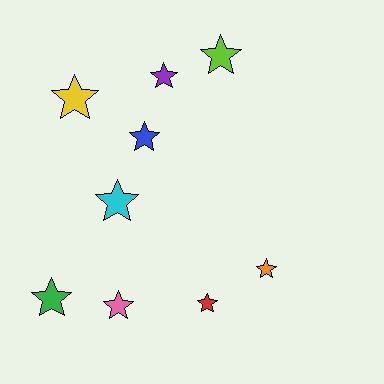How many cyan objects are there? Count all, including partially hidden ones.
There is 1 cyan object.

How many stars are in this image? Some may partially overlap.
There are 9 stars.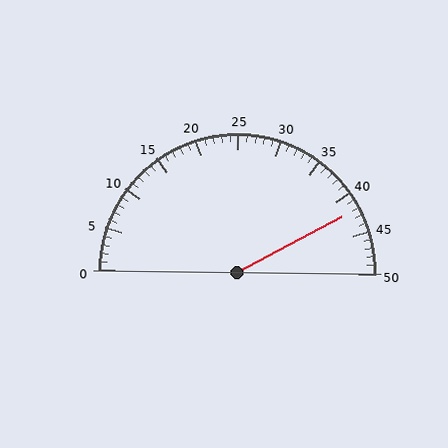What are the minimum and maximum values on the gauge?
The gauge ranges from 0 to 50.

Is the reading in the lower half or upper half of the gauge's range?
The reading is in the upper half of the range (0 to 50).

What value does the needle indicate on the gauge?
The needle indicates approximately 42.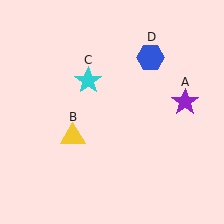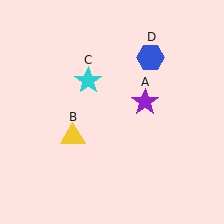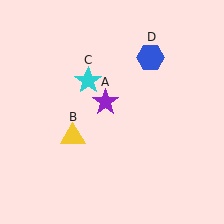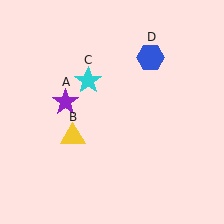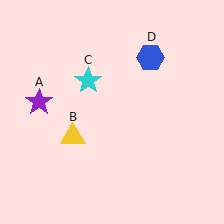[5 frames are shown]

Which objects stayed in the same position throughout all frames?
Yellow triangle (object B) and cyan star (object C) and blue hexagon (object D) remained stationary.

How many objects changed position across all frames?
1 object changed position: purple star (object A).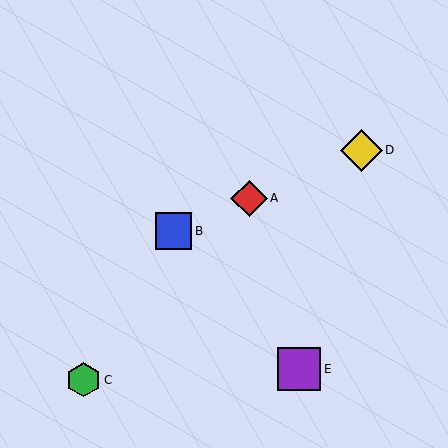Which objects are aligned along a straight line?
Objects A, B, D are aligned along a straight line.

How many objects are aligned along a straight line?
3 objects (A, B, D) are aligned along a straight line.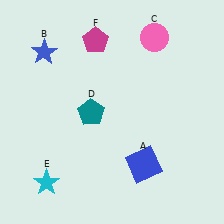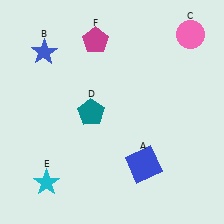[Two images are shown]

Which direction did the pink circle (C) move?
The pink circle (C) moved right.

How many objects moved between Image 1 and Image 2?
1 object moved between the two images.